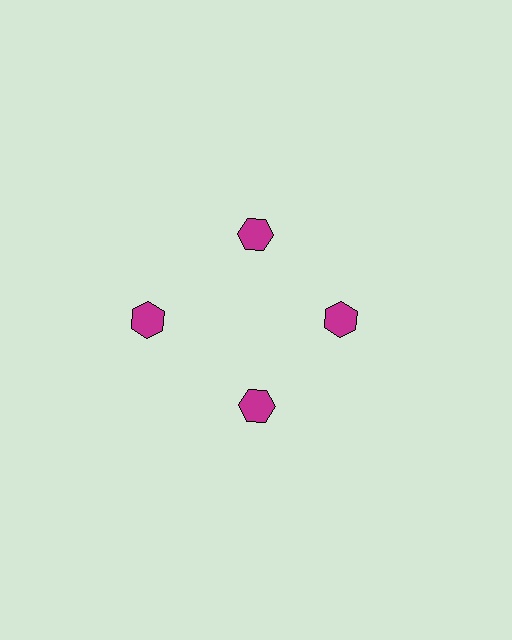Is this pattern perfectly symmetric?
No. The 4 magenta hexagons are arranged in a ring, but one element near the 9 o'clock position is pushed outward from the center, breaking the 4-fold rotational symmetry.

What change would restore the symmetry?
The symmetry would be restored by moving it inward, back onto the ring so that all 4 hexagons sit at equal angles and equal distance from the center.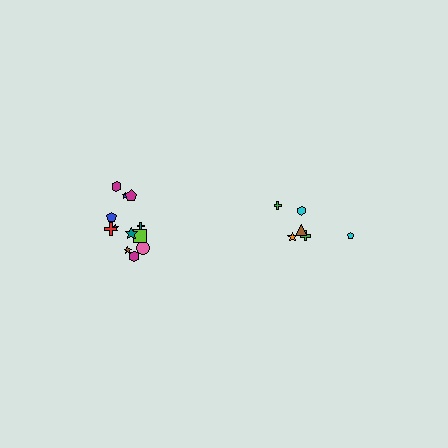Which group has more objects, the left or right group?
The left group.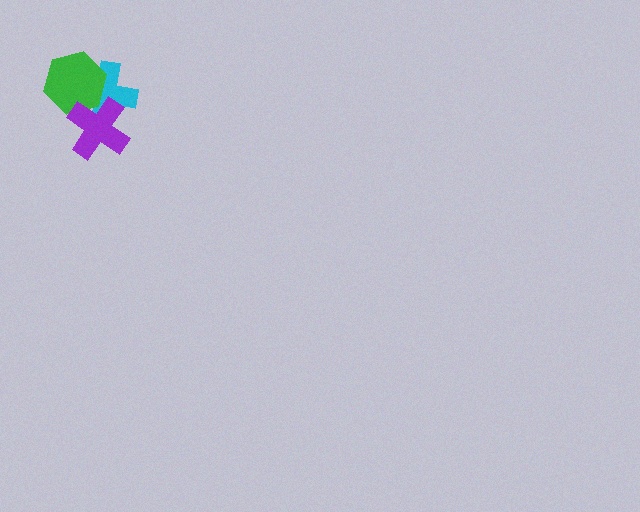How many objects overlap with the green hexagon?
2 objects overlap with the green hexagon.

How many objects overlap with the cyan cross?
2 objects overlap with the cyan cross.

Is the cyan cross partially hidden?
Yes, it is partially covered by another shape.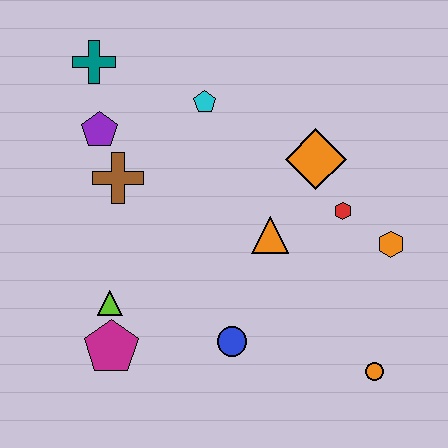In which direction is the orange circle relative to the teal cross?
The orange circle is below the teal cross.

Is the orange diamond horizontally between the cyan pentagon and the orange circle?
Yes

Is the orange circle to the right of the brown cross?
Yes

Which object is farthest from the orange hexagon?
The teal cross is farthest from the orange hexagon.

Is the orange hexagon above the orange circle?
Yes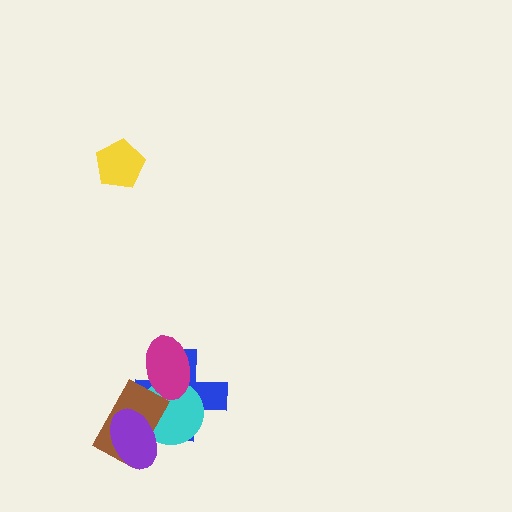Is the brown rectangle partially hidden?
Yes, it is partially covered by another shape.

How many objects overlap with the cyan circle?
4 objects overlap with the cyan circle.